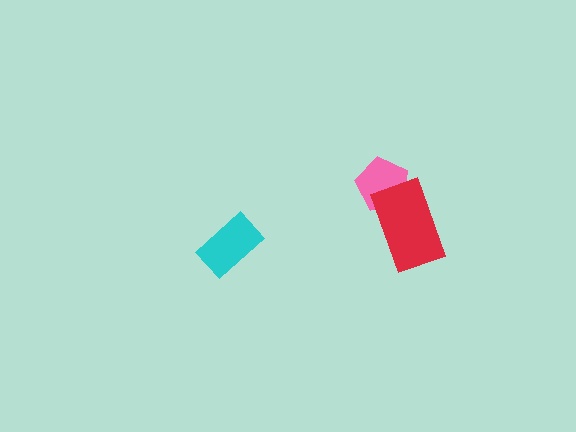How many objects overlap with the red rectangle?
1 object overlaps with the red rectangle.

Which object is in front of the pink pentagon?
The red rectangle is in front of the pink pentagon.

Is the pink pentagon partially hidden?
Yes, it is partially covered by another shape.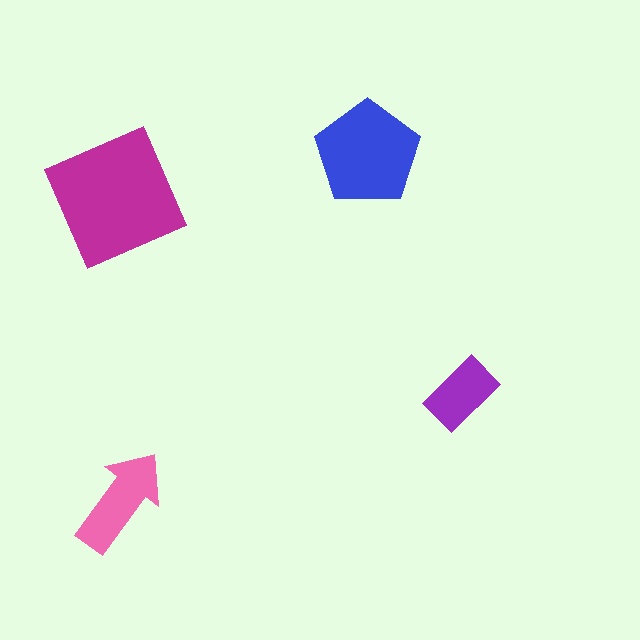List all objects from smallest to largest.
The purple rectangle, the pink arrow, the blue pentagon, the magenta square.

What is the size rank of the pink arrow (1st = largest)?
3rd.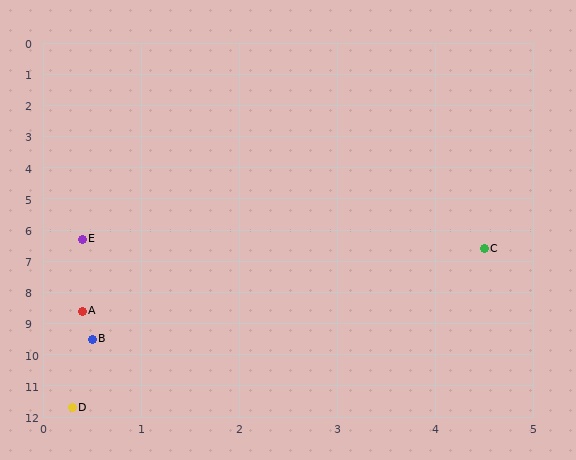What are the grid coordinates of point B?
Point B is at approximately (0.5, 9.5).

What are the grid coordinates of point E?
Point E is at approximately (0.4, 6.3).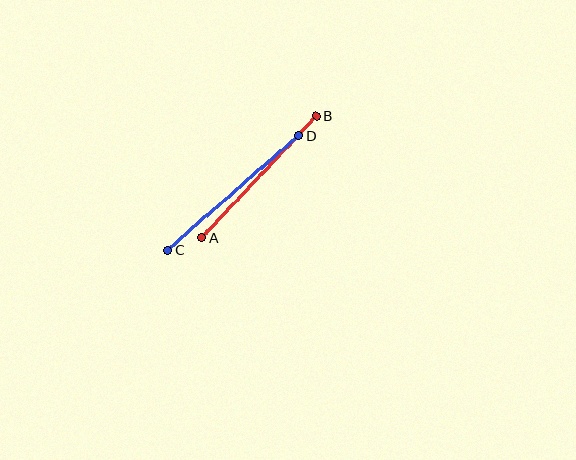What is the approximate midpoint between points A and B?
The midpoint is at approximately (259, 177) pixels.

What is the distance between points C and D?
The distance is approximately 174 pixels.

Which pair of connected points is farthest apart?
Points C and D are farthest apart.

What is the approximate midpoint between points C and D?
The midpoint is at approximately (233, 193) pixels.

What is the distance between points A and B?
The distance is approximately 167 pixels.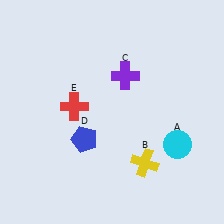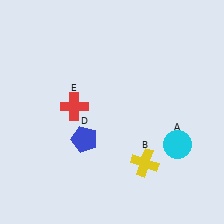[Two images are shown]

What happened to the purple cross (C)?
The purple cross (C) was removed in Image 2. It was in the top-right area of Image 1.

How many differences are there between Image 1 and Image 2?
There is 1 difference between the two images.